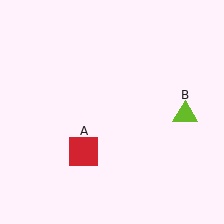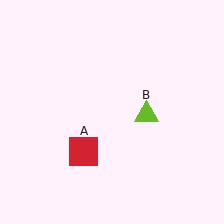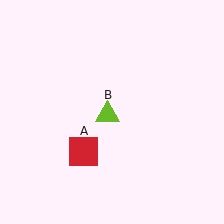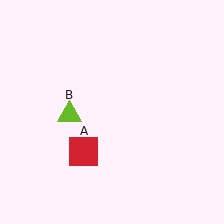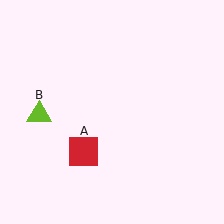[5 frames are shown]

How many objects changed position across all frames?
1 object changed position: lime triangle (object B).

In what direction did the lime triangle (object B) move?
The lime triangle (object B) moved left.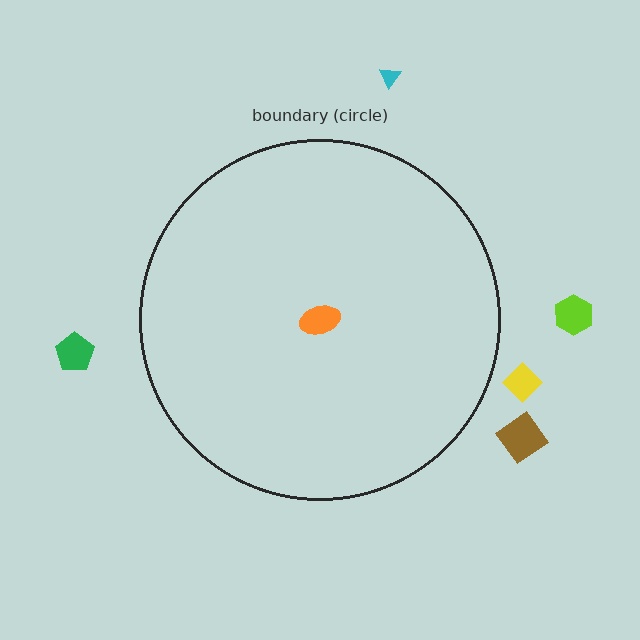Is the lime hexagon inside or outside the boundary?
Outside.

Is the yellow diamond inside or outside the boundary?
Outside.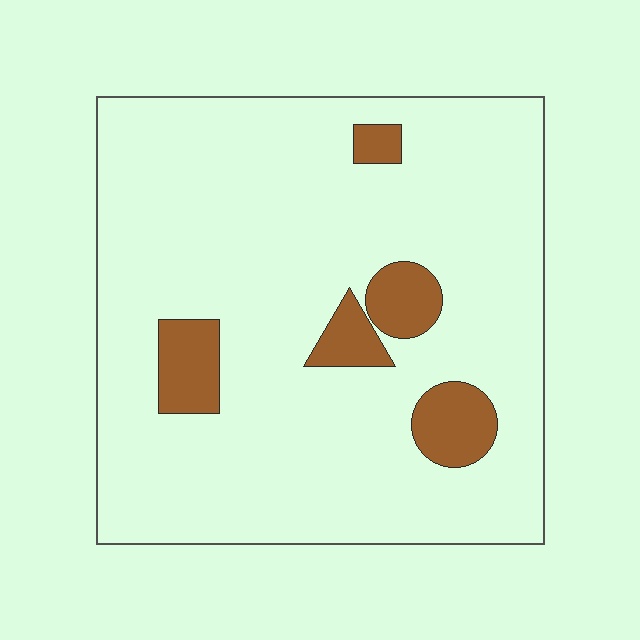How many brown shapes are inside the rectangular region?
5.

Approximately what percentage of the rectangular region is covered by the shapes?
Approximately 10%.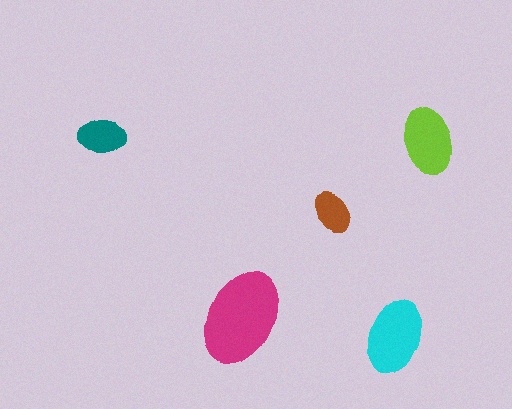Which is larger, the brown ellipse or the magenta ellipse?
The magenta one.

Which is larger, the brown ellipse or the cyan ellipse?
The cyan one.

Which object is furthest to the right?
The lime ellipse is rightmost.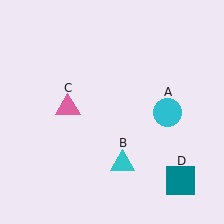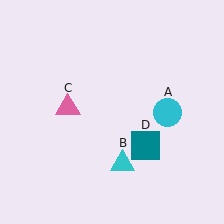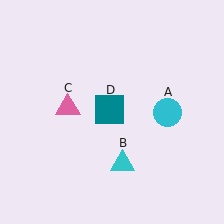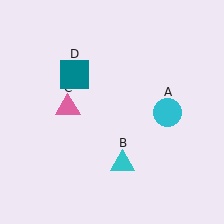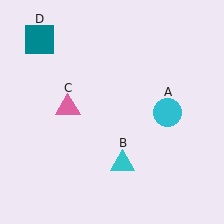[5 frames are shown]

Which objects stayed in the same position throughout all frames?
Cyan circle (object A) and cyan triangle (object B) and pink triangle (object C) remained stationary.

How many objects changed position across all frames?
1 object changed position: teal square (object D).